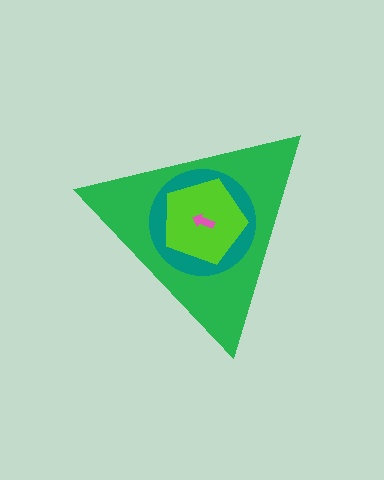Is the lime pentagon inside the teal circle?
Yes.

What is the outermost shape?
The green triangle.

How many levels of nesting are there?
4.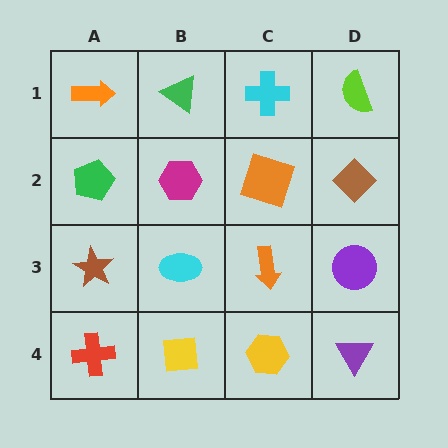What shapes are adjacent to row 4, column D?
A purple circle (row 3, column D), a yellow hexagon (row 4, column C).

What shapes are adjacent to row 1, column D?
A brown diamond (row 2, column D), a cyan cross (row 1, column C).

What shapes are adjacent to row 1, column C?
An orange square (row 2, column C), a green triangle (row 1, column B), a lime semicircle (row 1, column D).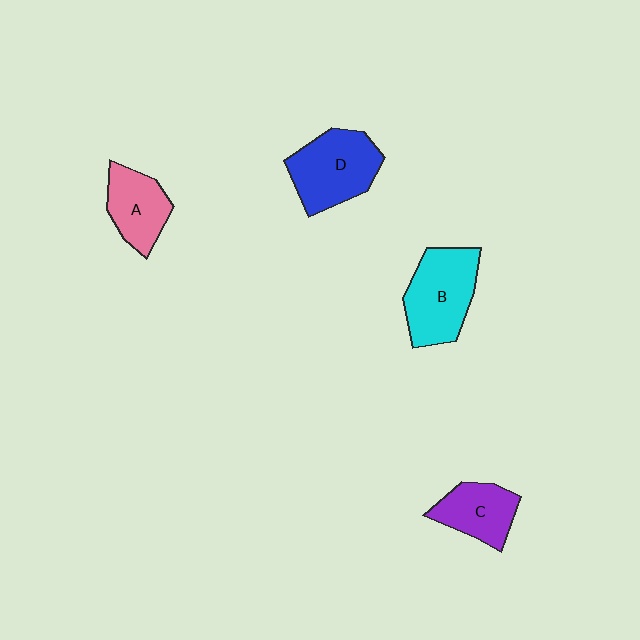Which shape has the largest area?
Shape B (cyan).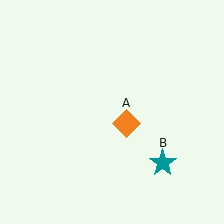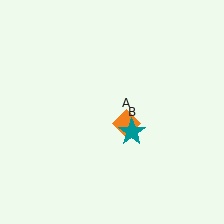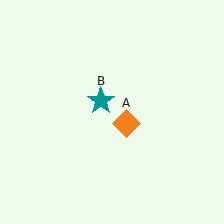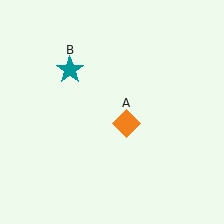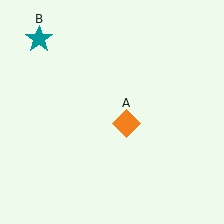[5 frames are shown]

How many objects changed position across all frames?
1 object changed position: teal star (object B).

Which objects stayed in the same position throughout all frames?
Orange diamond (object A) remained stationary.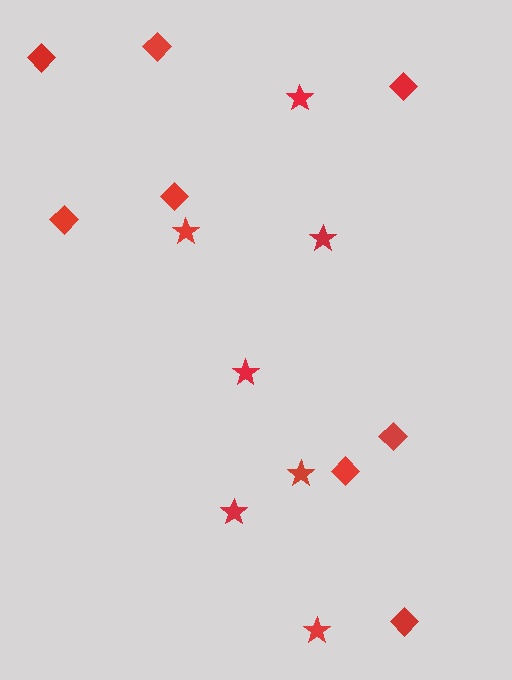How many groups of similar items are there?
There are 2 groups: one group of diamonds (8) and one group of stars (7).